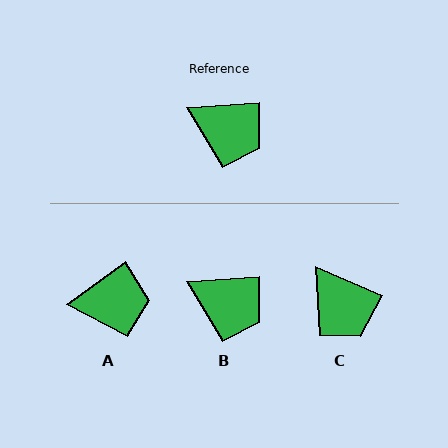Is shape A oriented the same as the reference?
No, it is off by about 32 degrees.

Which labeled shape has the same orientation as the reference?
B.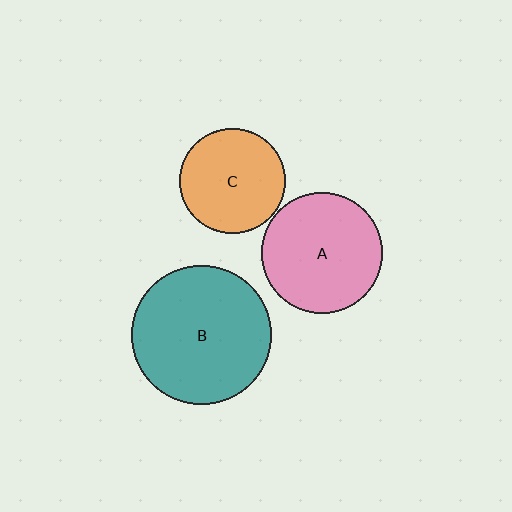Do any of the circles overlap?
No, none of the circles overlap.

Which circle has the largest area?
Circle B (teal).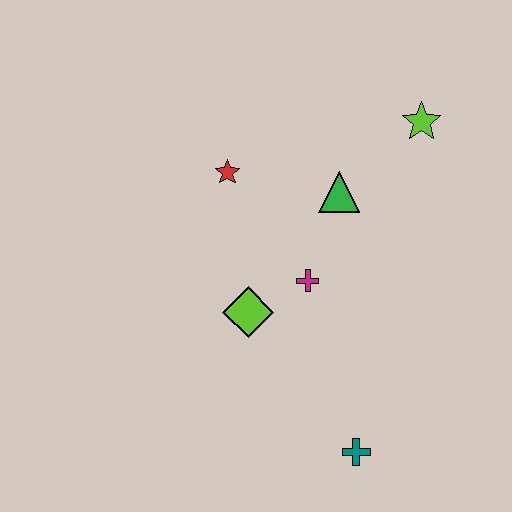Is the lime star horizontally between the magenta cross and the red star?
No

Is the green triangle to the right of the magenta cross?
Yes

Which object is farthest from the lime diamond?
The lime star is farthest from the lime diamond.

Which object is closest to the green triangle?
The magenta cross is closest to the green triangle.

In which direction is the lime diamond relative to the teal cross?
The lime diamond is above the teal cross.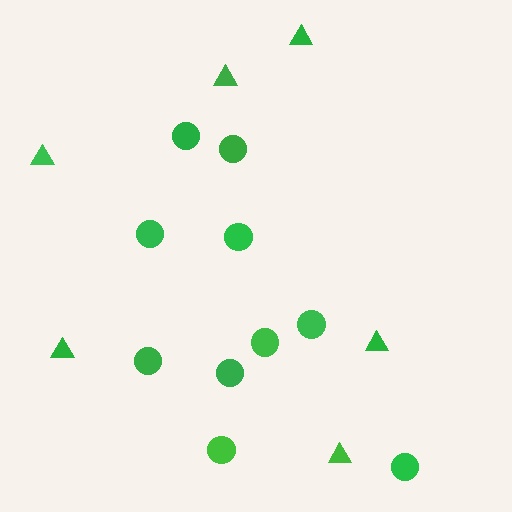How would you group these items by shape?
There are 2 groups: one group of triangles (6) and one group of circles (10).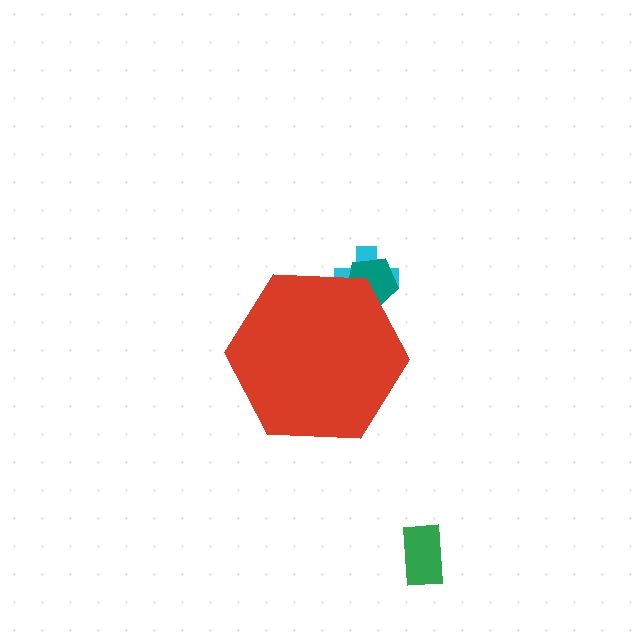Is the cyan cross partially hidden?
Yes, the cyan cross is partially hidden behind the red hexagon.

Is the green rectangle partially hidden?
No, the green rectangle is fully visible.